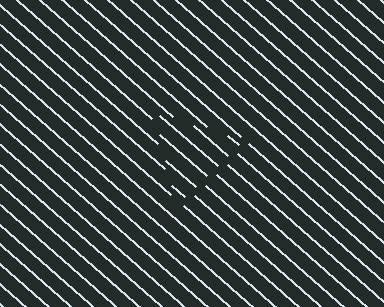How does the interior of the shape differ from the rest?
The interior of the shape contains the same grating, shifted by half a period — the contour is defined by the phase discontinuity where line-ends from the inner and outer gratings abut.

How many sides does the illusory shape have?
3 sides — the line-ends trace a triangle.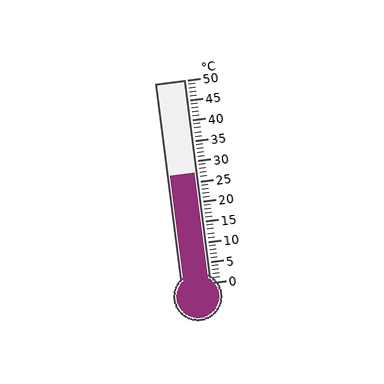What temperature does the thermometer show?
The thermometer shows approximately 27°C.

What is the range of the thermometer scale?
The thermometer scale ranges from 0°C to 50°C.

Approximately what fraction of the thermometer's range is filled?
The thermometer is filled to approximately 55% of its range.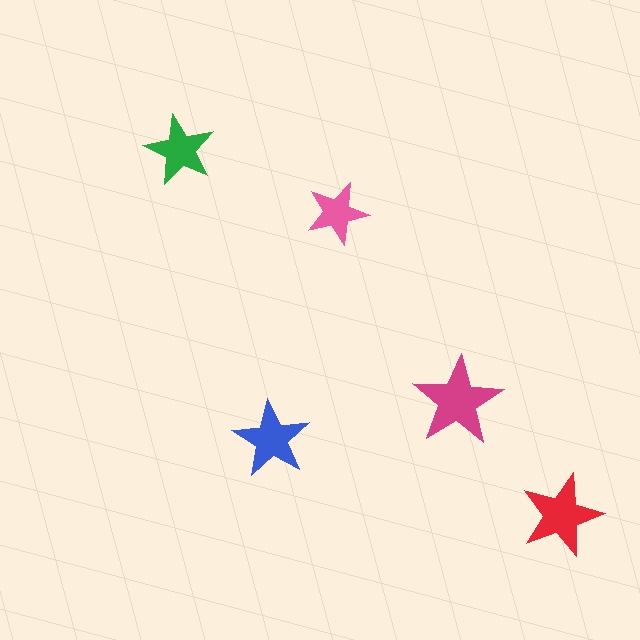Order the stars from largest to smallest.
the magenta one, the red one, the blue one, the green one, the pink one.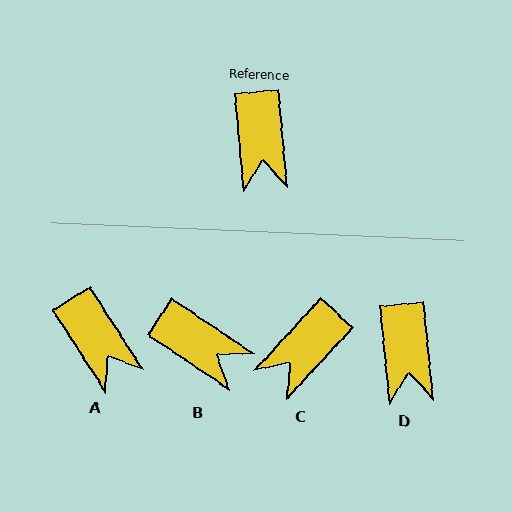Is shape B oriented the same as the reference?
No, it is off by about 51 degrees.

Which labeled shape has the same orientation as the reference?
D.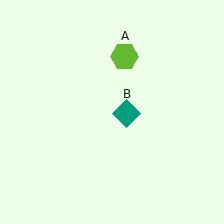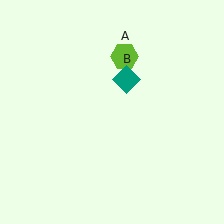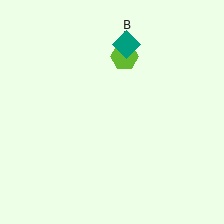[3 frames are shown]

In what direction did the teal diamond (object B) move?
The teal diamond (object B) moved up.